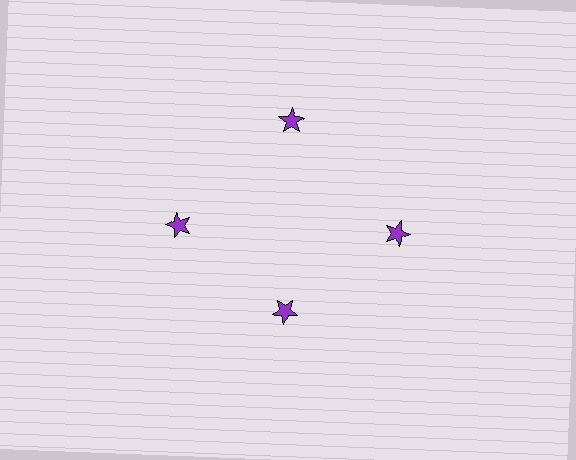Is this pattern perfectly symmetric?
No. The 4 purple stars are arranged in a ring, but one element near the 6 o'clock position is pulled inward toward the center, breaking the 4-fold rotational symmetry.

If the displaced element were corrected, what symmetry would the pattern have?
It would have 4-fold rotational symmetry — the pattern would map onto itself every 90 degrees.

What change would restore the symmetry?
The symmetry would be restored by moving it outward, back onto the ring so that all 4 stars sit at equal angles and equal distance from the center.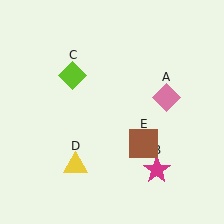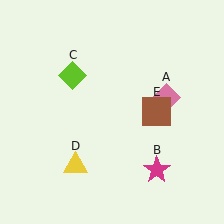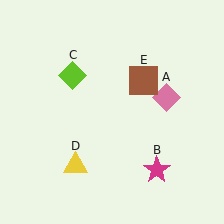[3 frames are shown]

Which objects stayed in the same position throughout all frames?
Pink diamond (object A) and magenta star (object B) and lime diamond (object C) and yellow triangle (object D) remained stationary.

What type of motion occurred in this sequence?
The brown square (object E) rotated counterclockwise around the center of the scene.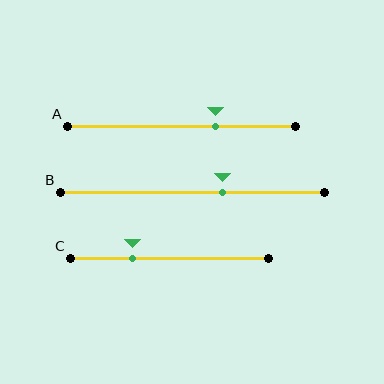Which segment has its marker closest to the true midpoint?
Segment B has its marker closest to the true midpoint.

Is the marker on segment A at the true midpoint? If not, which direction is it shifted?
No, the marker on segment A is shifted to the right by about 15% of the segment length.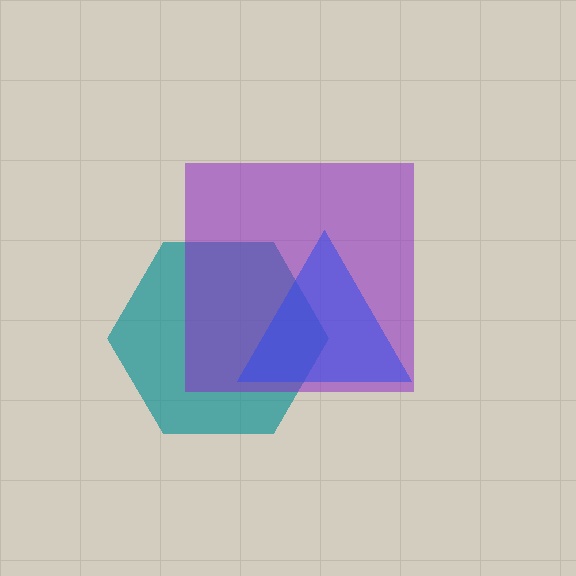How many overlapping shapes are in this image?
There are 3 overlapping shapes in the image.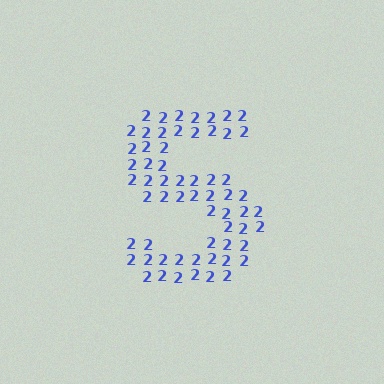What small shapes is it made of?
It is made of small digit 2's.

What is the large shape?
The large shape is the letter S.